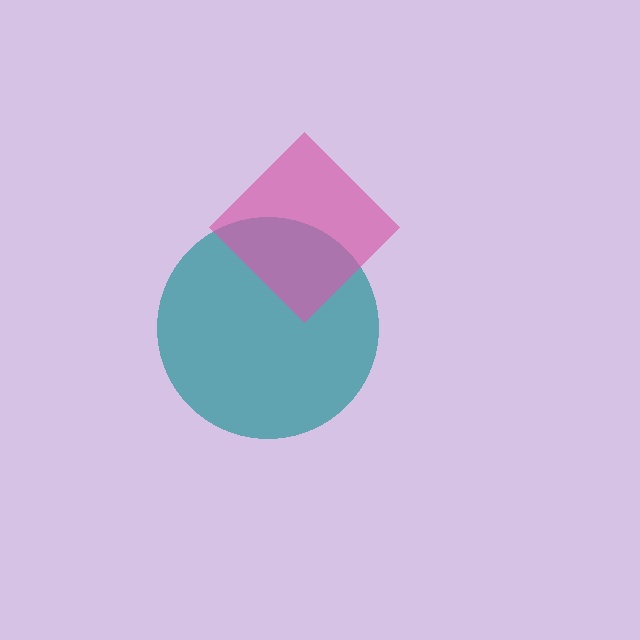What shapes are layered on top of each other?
The layered shapes are: a teal circle, a pink diamond.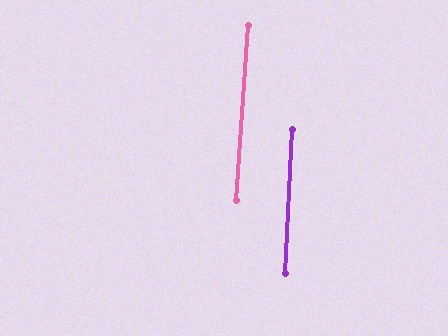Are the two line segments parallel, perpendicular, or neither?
Parallel — their directions differ by only 1.3°.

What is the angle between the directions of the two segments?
Approximately 1 degree.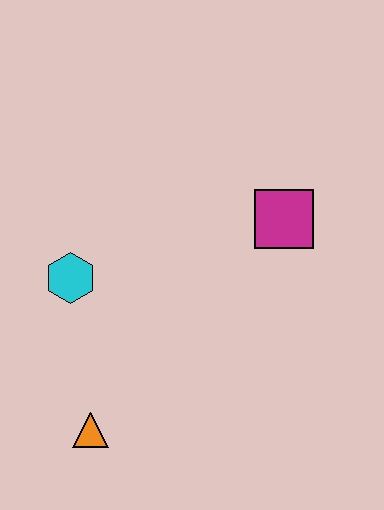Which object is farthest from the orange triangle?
The magenta square is farthest from the orange triangle.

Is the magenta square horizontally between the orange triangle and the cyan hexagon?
No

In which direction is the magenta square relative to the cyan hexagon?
The magenta square is to the right of the cyan hexagon.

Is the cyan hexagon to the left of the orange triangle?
Yes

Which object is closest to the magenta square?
The cyan hexagon is closest to the magenta square.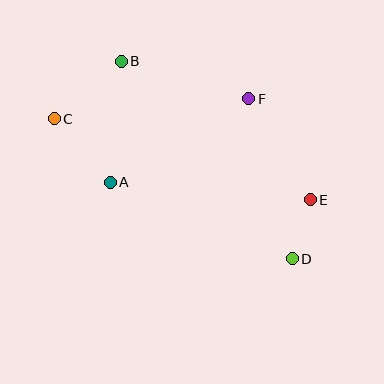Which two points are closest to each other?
Points D and E are closest to each other.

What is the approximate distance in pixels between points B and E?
The distance between B and E is approximately 234 pixels.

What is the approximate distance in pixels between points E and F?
The distance between E and F is approximately 118 pixels.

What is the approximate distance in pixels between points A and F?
The distance between A and F is approximately 161 pixels.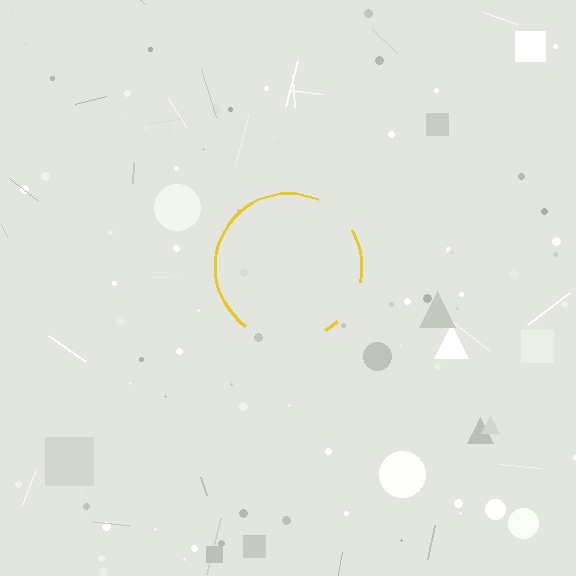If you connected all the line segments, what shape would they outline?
They would outline a circle.